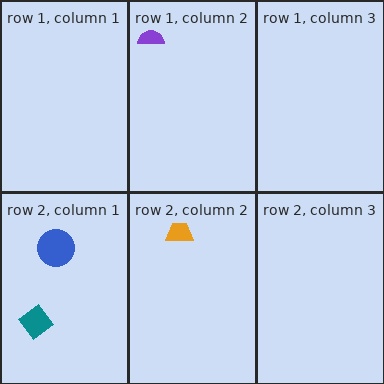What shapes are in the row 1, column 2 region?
The purple semicircle.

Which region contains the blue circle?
The row 2, column 1 region.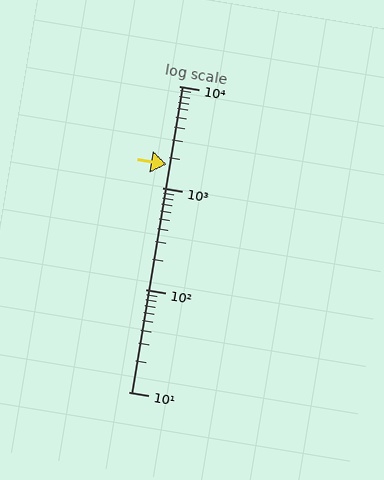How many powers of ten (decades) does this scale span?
The scale spans 3 decades, from 10 to 10000.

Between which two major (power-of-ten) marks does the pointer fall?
The pointer is between 1000 and 10000.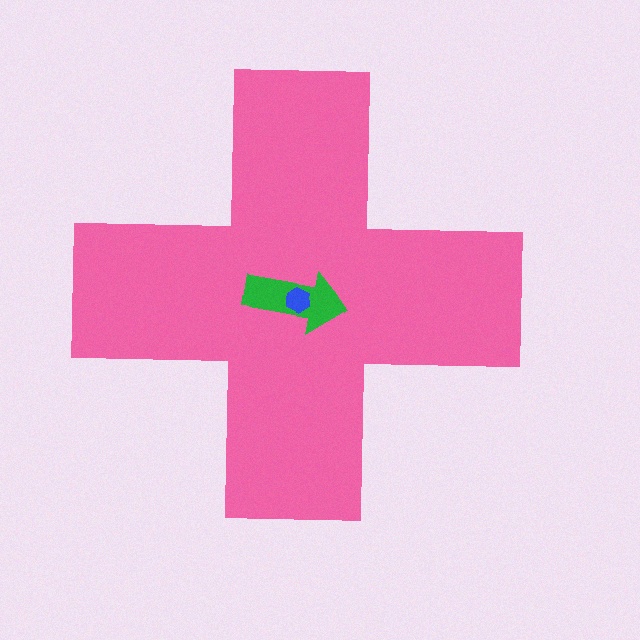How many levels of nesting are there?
3.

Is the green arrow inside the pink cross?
Yes.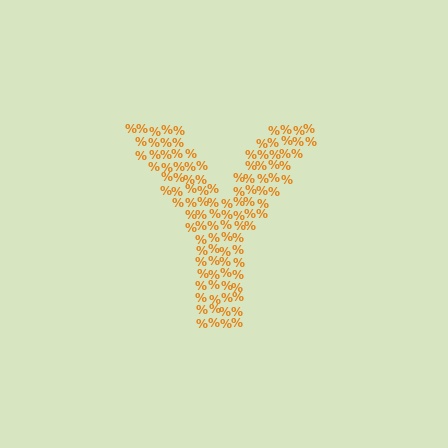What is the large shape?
The large shape is the letter Y.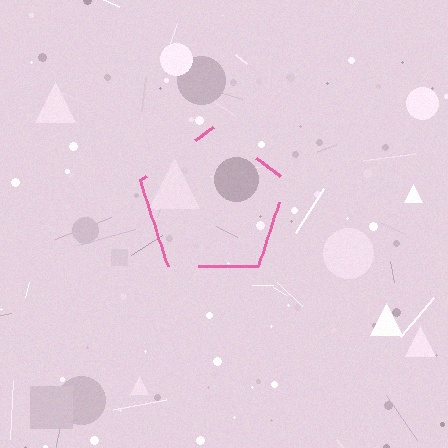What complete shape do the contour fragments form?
The contour fragments form a pentagon.